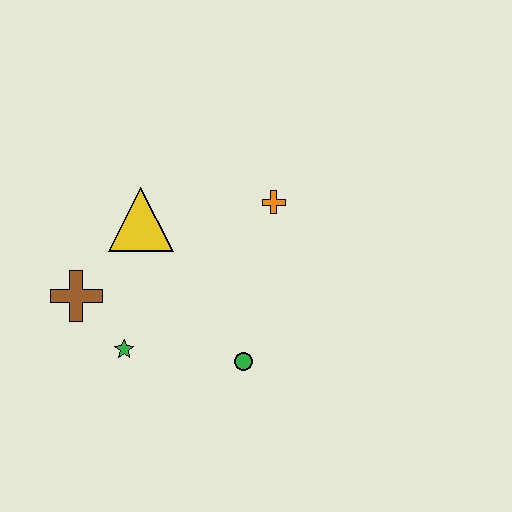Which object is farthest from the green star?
The orange cross is farthest from the green star.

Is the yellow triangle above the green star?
Yes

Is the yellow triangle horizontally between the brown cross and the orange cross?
Yes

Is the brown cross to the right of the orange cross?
No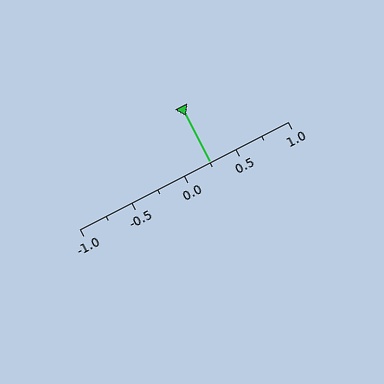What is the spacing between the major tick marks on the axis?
The major ticks are spaced 0.5 apart.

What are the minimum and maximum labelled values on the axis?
The axis runs from -1.0 to 1.0.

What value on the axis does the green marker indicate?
The marker indicates approximately 0.25.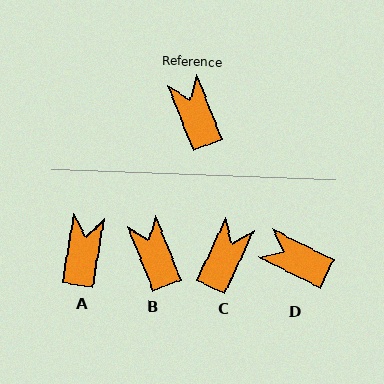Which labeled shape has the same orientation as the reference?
B.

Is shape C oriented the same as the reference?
No, it is off by about 47 degrees.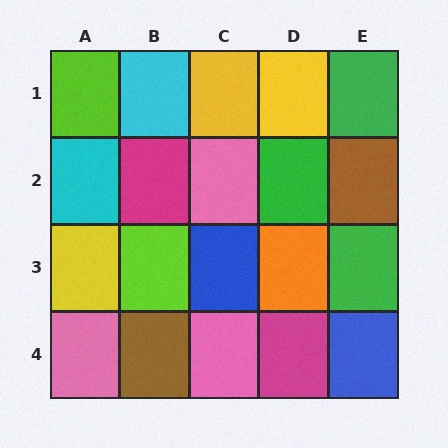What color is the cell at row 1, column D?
Yellow.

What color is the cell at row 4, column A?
Pink.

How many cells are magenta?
2 cells are magenta.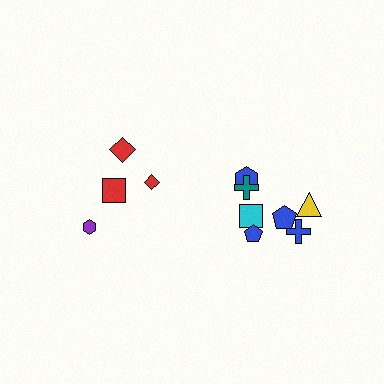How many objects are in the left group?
There are 5 objects.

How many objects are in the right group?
There are 7 objects.